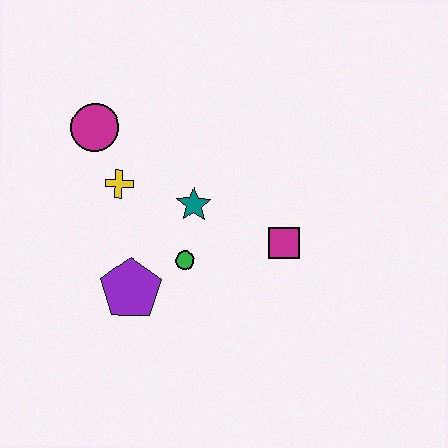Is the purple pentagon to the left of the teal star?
Yes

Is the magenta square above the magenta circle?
No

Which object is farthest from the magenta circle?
The magenta square is farthest from the magenta circle.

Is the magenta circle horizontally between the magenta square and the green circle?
No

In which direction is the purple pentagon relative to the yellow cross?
The purple pentagon is below the yellow cross.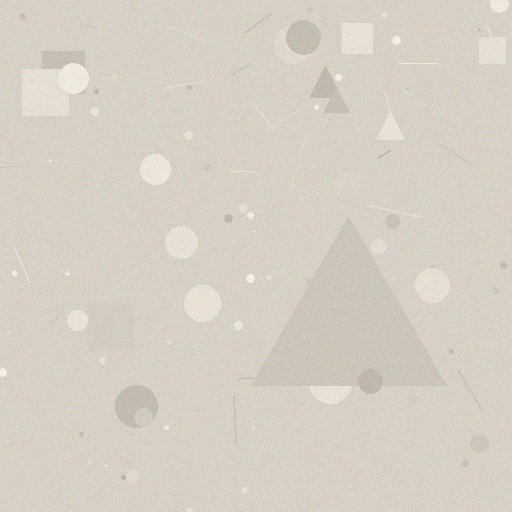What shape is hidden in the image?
A triangle is hidden in the image.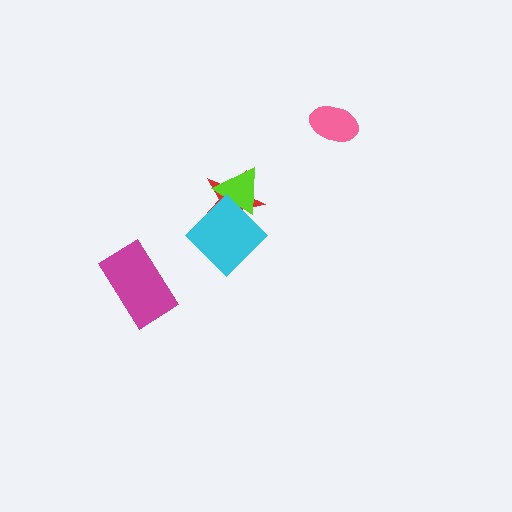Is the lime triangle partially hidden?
Yes, it is partially covered by another shape.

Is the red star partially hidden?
Yes, it is partially covered by another shape.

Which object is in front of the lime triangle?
The cyan diamond is in front of the lime triangle.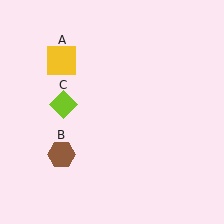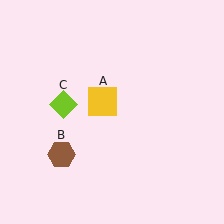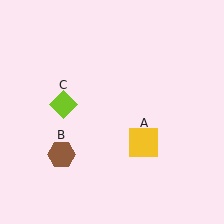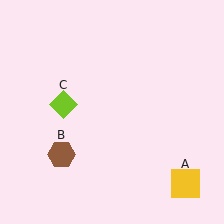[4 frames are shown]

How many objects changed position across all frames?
1 object changed position: yellow square (object A).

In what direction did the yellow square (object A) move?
The yellow square (object A) moved down and to the right.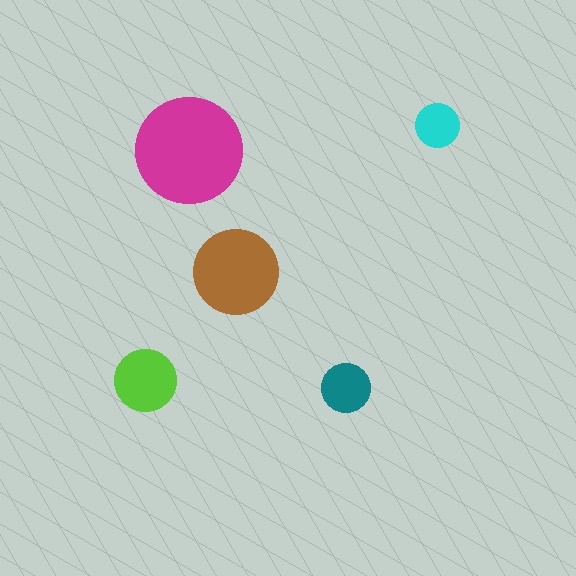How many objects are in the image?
There are 5 objects in the image.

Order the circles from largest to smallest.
the magenta one, the brown one, the lime one, the teal one, the cyan one.